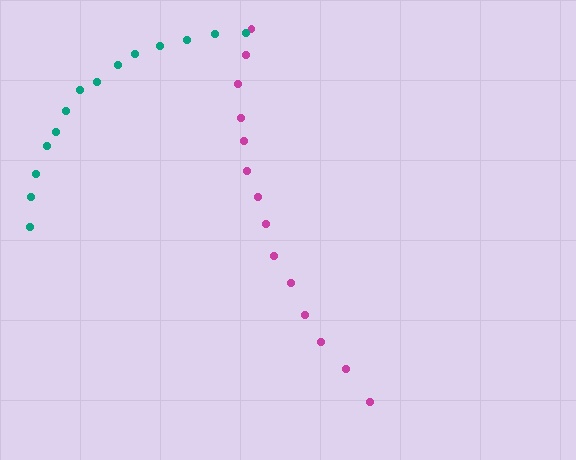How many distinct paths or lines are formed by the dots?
There are 2 distinct paths.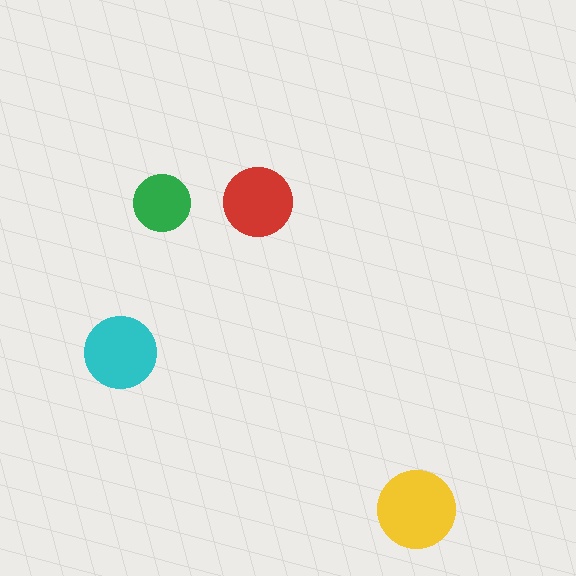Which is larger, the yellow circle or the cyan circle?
The yellow one.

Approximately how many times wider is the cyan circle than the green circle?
About 1.5 times wider.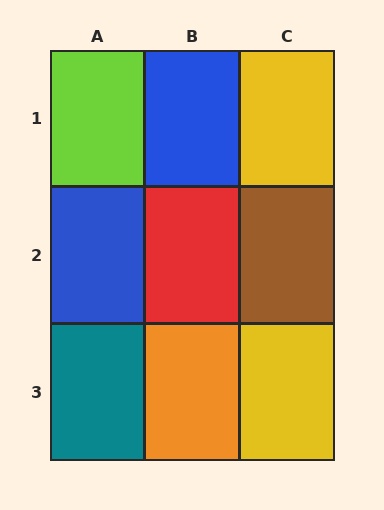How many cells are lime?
1 cell is lime.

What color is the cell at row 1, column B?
Blue.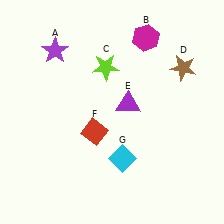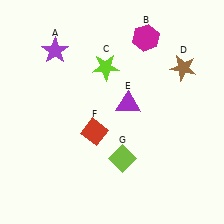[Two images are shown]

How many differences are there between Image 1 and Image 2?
There is 1 difference between the two images.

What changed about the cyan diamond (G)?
In Image 1, G is cyan. In Image 2, it changed to lime.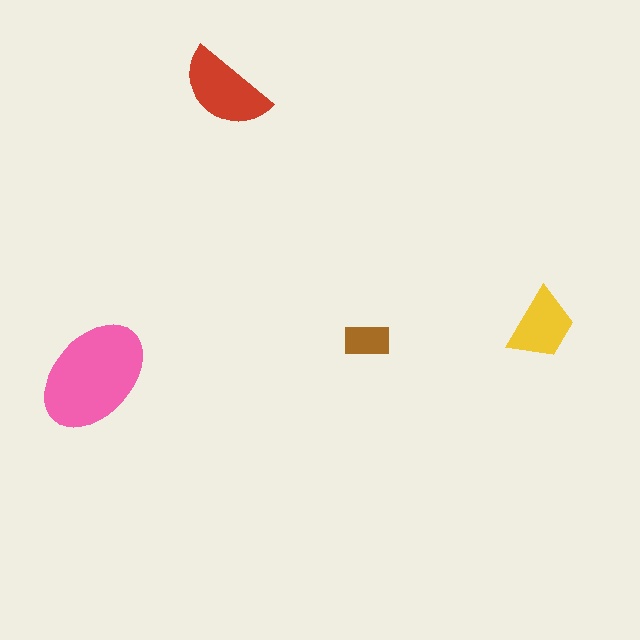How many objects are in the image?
There are 4 objects in the image.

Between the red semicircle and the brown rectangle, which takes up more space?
The red semicircle.